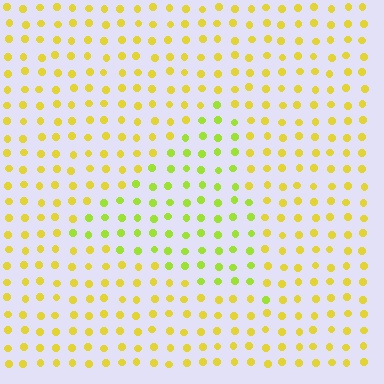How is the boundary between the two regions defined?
The boundary is defined purely by a slight shift in hue (about 29 degrees). Spacing, size, and orientation are identical on both sides.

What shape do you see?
I see a triangle.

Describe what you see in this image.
The image is filled with small yellow elements in a uniform arrangement. A triangle-shaped region is visible where the elements are tinted to a slightly different hue, forming a subtle color boundary.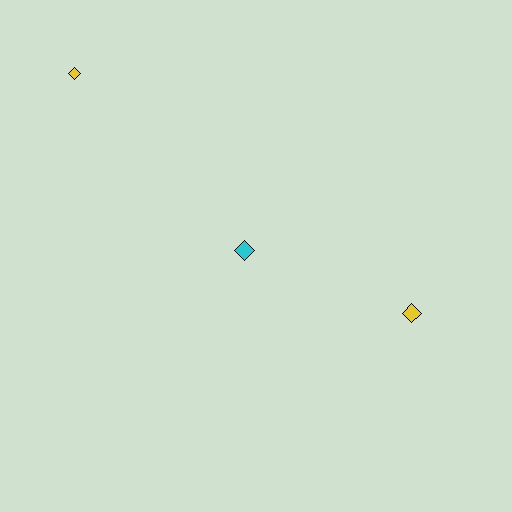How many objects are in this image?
There are 3 objects.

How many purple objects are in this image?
There are no purple objects.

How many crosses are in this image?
There are no crosses.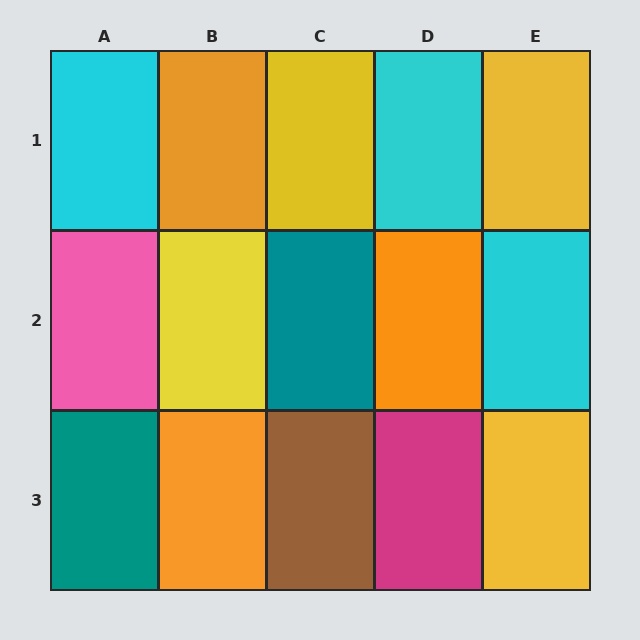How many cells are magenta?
1 cell is magenta.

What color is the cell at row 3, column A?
Teal.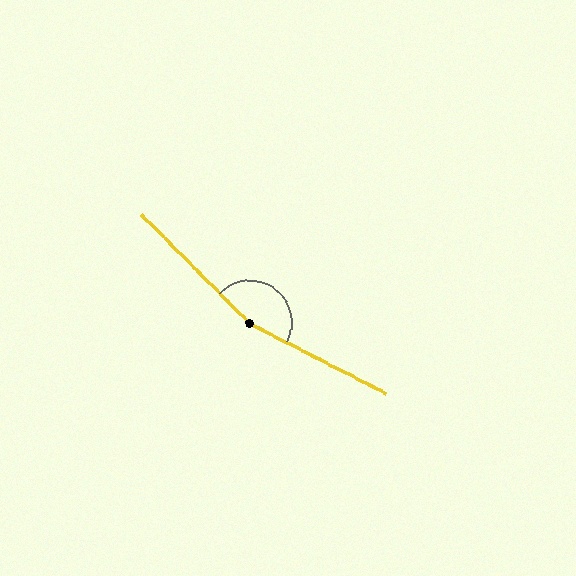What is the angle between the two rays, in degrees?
Approximately 163 degrees.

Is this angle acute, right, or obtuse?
It is obtuse.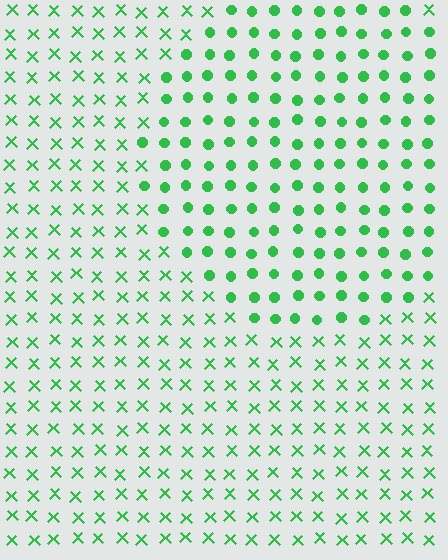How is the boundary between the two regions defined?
The boundary is defined by a change in element shape: circles inside vs. X marks outside. All elements share the same color and spacing.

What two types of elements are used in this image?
The image uses circles inside the circle region and X marks outside it.